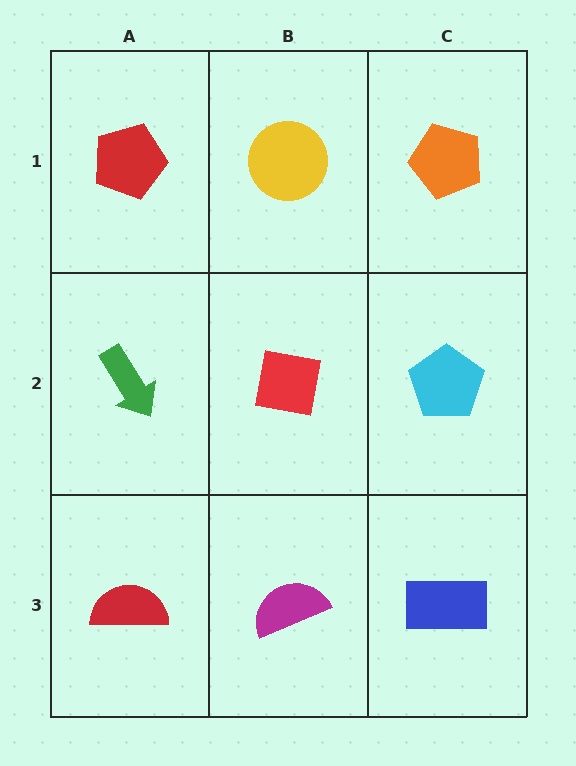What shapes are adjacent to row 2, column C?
An orange pentagon (row 1, column C), a blue rectangle (row 3, column C), a red square (row 2, column B).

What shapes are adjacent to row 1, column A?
A green arrow (row 2, column A), a yellow circle (row 1, column B).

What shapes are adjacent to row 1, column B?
A red square (row 2, column B), a red pentagon (row 1, column A), an orange pentagon (row 1, column C).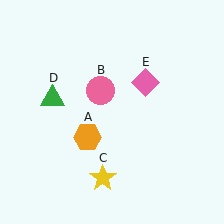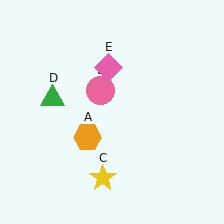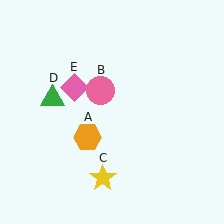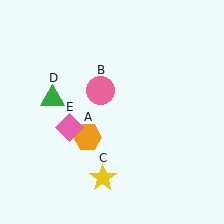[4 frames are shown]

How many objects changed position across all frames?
1 object changed position: pink diamond (object E).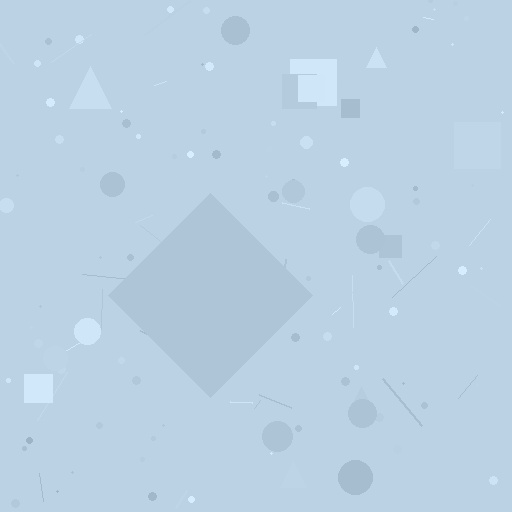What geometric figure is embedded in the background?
A diamond is embedded in the background.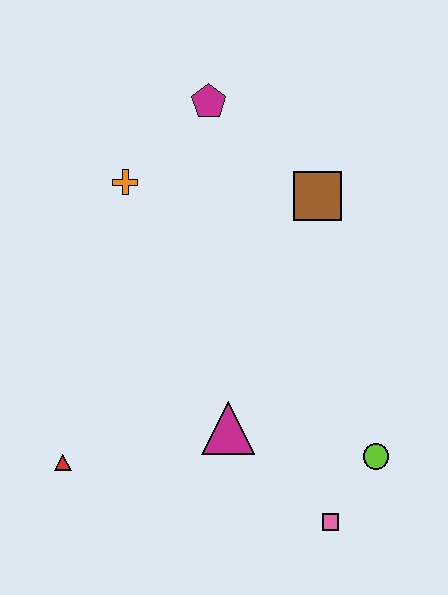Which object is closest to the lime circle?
The pink square is closest to the lime circle.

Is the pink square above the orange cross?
No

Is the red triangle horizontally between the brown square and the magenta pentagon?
No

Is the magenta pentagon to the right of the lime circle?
No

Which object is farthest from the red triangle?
The magenta pentagon is farthest from the red triangle.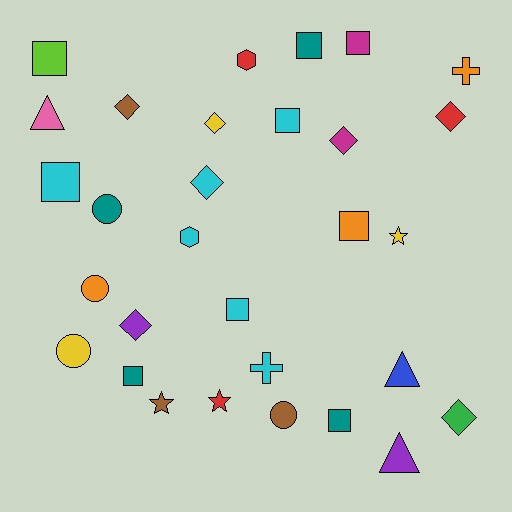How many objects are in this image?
There are 30 objects.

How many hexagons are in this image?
There are 2 hexagons.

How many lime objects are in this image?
There is 1 lime object.